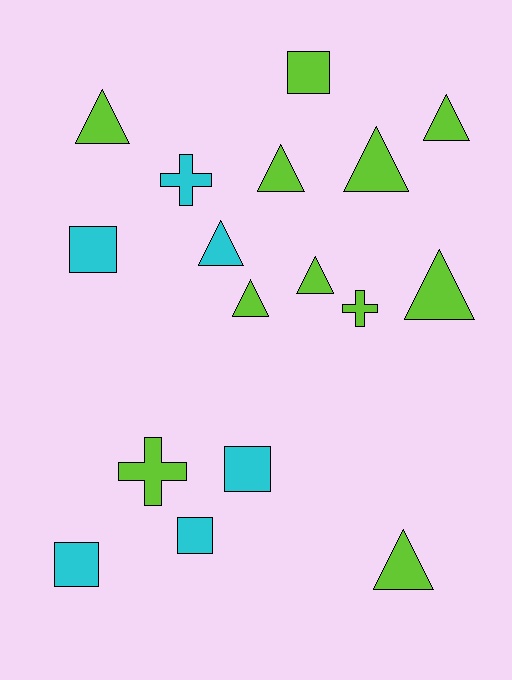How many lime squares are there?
There is 1 lime square.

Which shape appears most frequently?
Triangle, with 9 objects.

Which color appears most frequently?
Lime, with 11 objects.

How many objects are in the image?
There are 17 objects.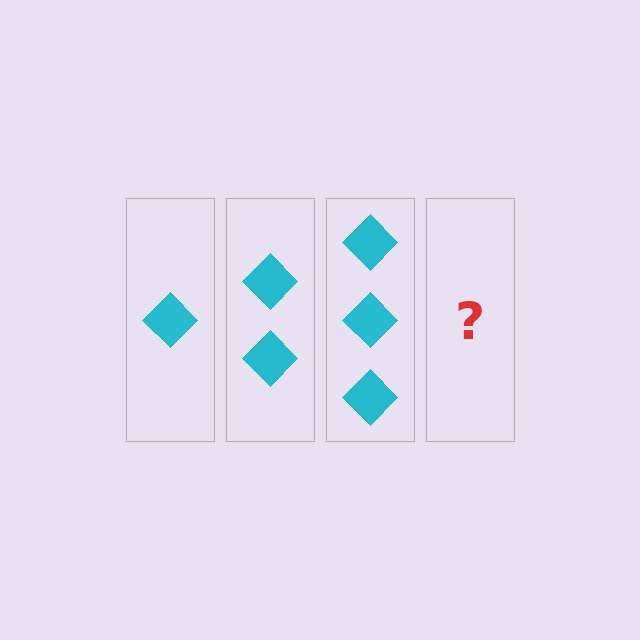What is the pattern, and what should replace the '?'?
The pattern is that each step adds one more diamond. The '?' should be 4 diamonds.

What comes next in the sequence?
The next element should be 4 diamonds.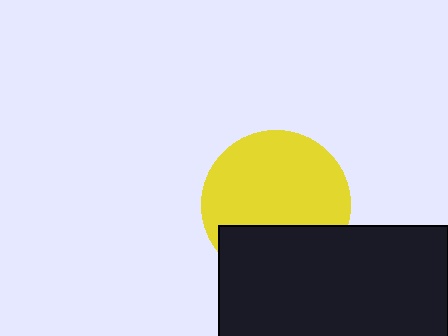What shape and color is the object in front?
The object in front is a black rectangle.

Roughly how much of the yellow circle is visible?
Most of it is visible (roughly 68%).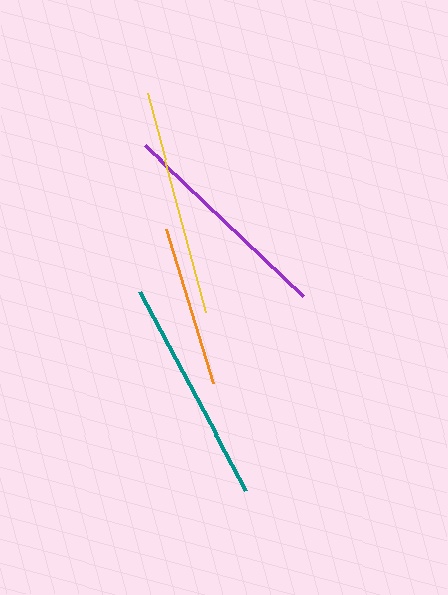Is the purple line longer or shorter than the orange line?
The purple line is longer than the orange line.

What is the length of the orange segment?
The orange segment is approximately 162 pixels long.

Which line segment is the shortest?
The orange line is the shortest at approximately 162 pixels.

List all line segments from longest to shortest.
From longest to shortest: yellow, teal, purple, orange.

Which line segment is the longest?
The yellow line is the longest at approximately 227 pixels.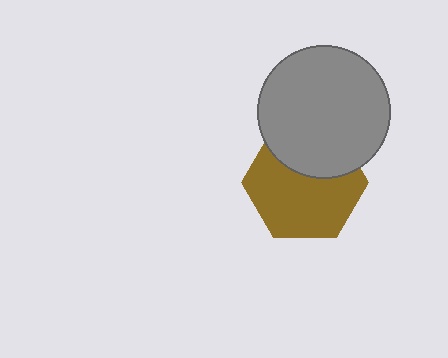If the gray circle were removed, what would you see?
You would see the complete brown hexagon.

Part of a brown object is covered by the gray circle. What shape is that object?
It is a hexagon.